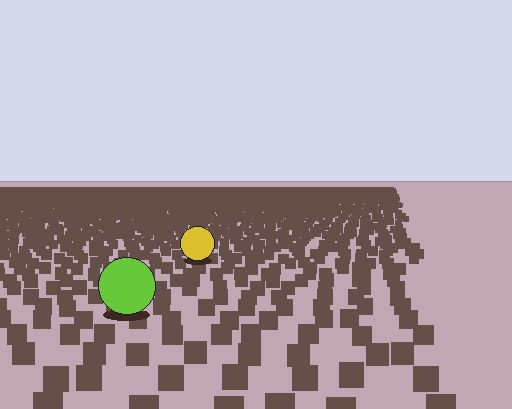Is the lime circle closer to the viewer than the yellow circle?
Yes. The lime circle is closer — you can tell from the texture gradient: the ground texture is coarser near it.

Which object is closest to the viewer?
The lime circle is closest. The texture marks near it are larger and more spread out.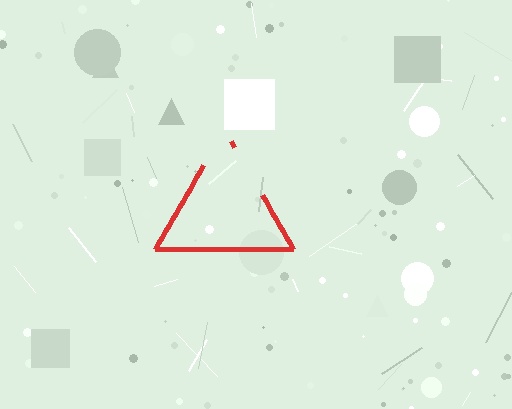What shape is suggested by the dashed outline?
The dashed outline suggests a triangle.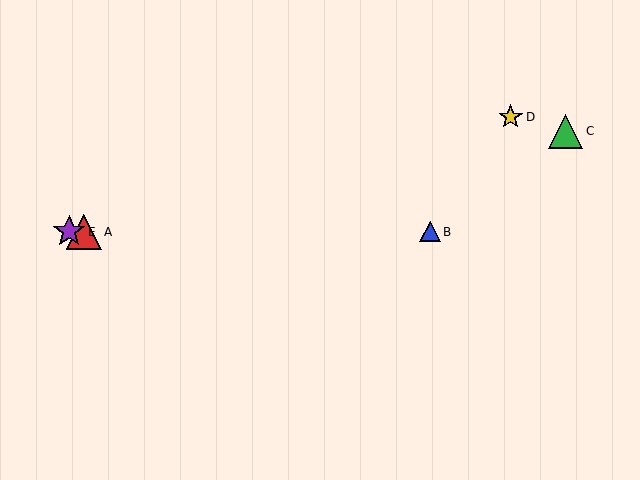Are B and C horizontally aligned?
No, B is at y≈232 and C is at y≈131.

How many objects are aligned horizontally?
3 objects (A, B, E) are aligned horizontally.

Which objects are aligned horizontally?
Objects A, B, E are aligned horizontally.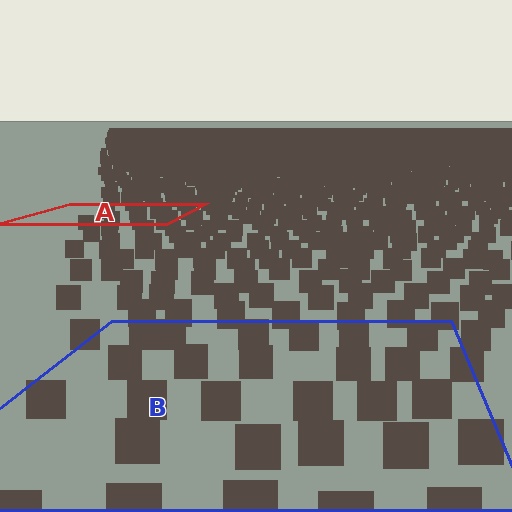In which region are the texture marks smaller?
The texture marks are smaller in region A, because it is farther away.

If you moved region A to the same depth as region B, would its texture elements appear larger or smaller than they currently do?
They would appear larger. At a closer depth, the same texture elements are projected at a bigger on-screen size.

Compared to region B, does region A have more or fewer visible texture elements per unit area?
Region A has more texture elements per unit area — they are packed more densely because it is farther away.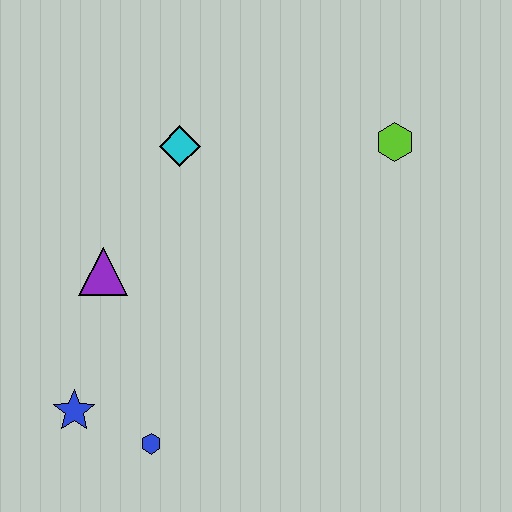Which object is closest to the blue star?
The blue hexagon is closest to the blue star.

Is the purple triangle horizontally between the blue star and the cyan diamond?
Yes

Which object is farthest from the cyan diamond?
The blue hexagon is farthest from the cyan diamond.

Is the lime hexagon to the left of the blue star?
No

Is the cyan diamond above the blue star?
Yes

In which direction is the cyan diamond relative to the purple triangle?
The cyan diamond is above the purple triangle.